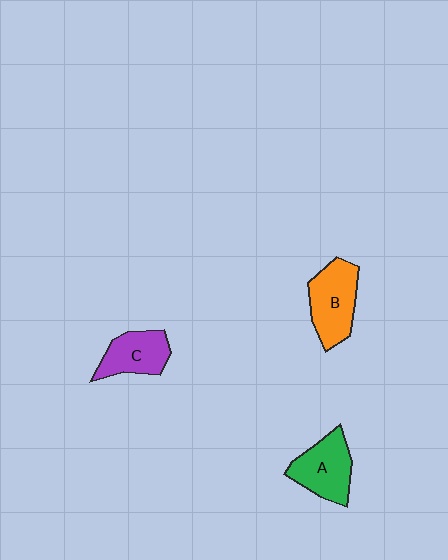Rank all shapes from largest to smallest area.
From largest to smallest: B (orange), A (green), C (purple).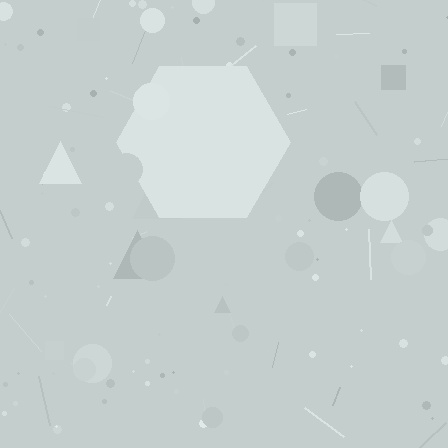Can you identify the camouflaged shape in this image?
The camouflaged shape is a hexagon.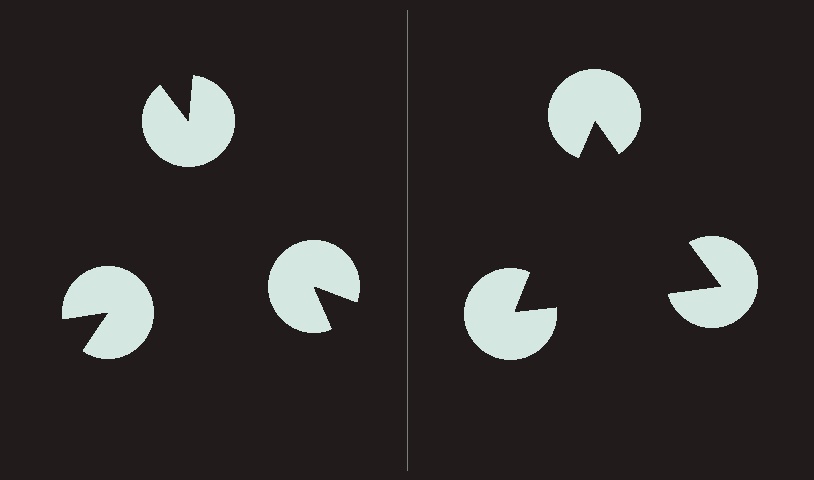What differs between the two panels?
The pac-man discs are positioned identically on both sides; only the wedge orientations differ. On the right they align to a triangle; on the left they are misaligned.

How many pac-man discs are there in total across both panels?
6 — 3 on each side.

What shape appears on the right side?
An illusory triangle.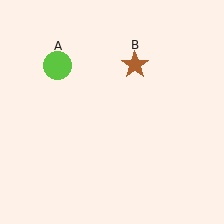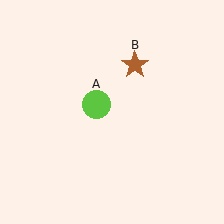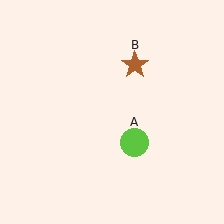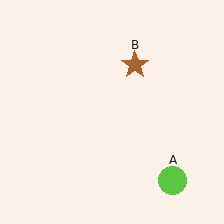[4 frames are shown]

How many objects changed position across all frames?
1 object changed position: lime circle (object A).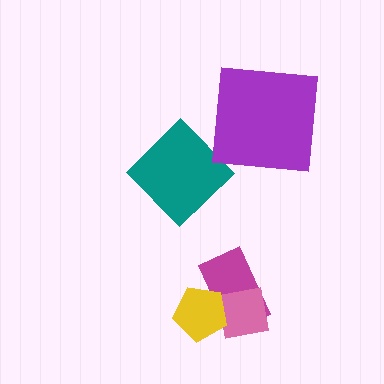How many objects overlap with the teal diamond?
0 objects overlap with the teal diamond.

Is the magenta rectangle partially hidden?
Yes, it is partially covered by another shape.